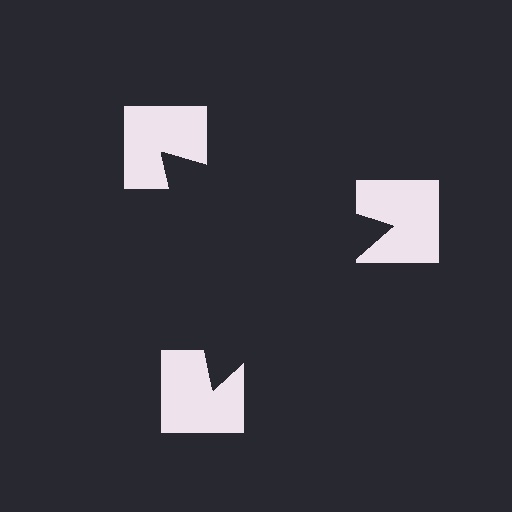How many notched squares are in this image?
There are 3 — one at each vertex of the illusory triangle.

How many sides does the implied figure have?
3 sides.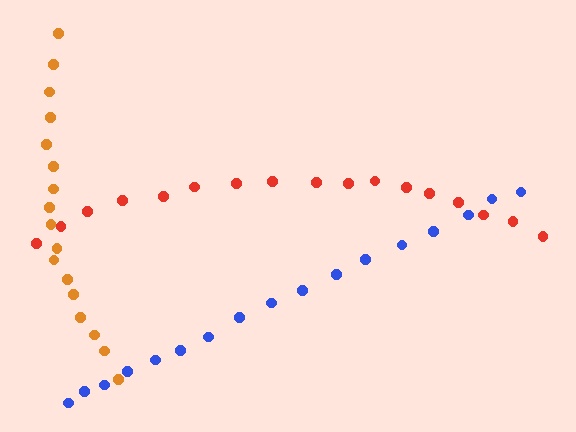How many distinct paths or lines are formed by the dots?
There are 3 distinct paths.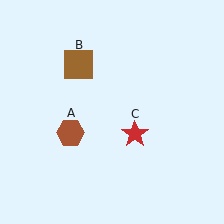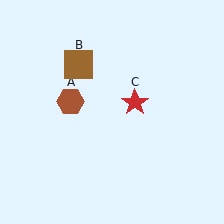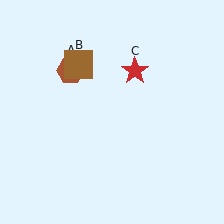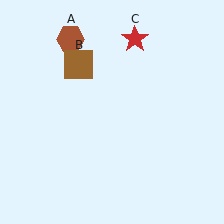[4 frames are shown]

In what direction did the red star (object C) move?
The red star (object C) moved up.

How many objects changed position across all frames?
2 objects changed position: brown hexagon (object A), red star (object C).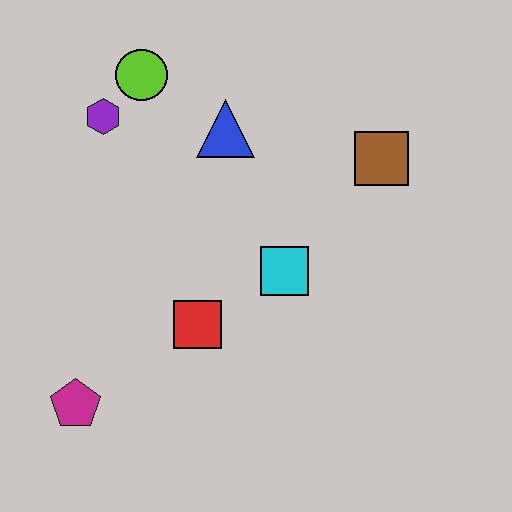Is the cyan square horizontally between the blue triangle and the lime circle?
No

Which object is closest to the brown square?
The cyan square is closest to the brown square.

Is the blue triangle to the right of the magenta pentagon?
Yes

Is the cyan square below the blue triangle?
Yes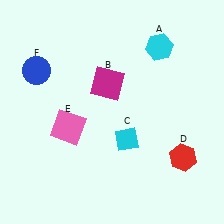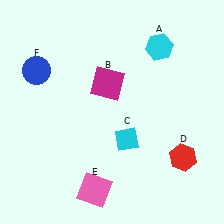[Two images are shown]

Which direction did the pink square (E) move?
The pink square (E) moved down.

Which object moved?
The pink square (E) moved down.